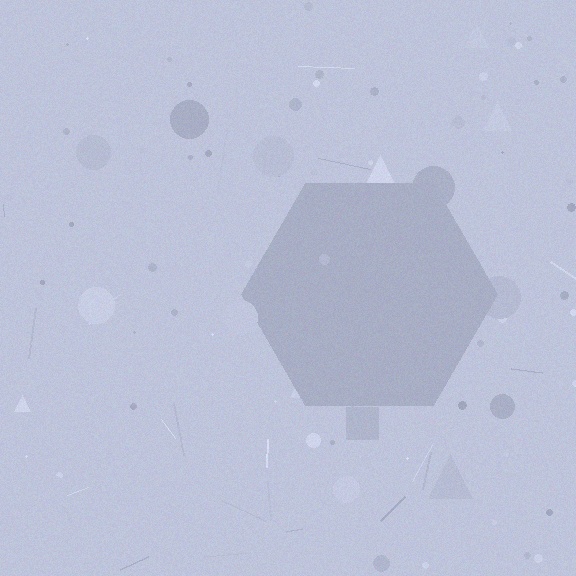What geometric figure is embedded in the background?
A hexagon is embedded in the background.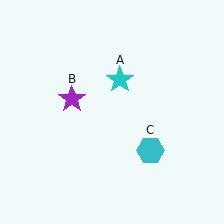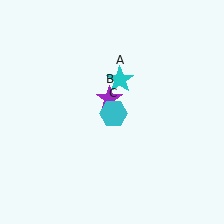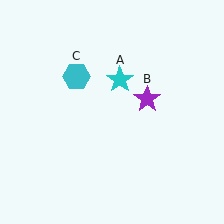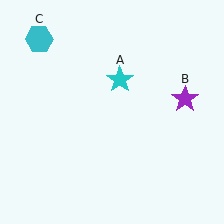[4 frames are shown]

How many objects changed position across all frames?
2 objects changed position: purple star (object B), cyan hexagon (object C).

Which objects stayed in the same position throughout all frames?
Cyan star (object A) remained stationary.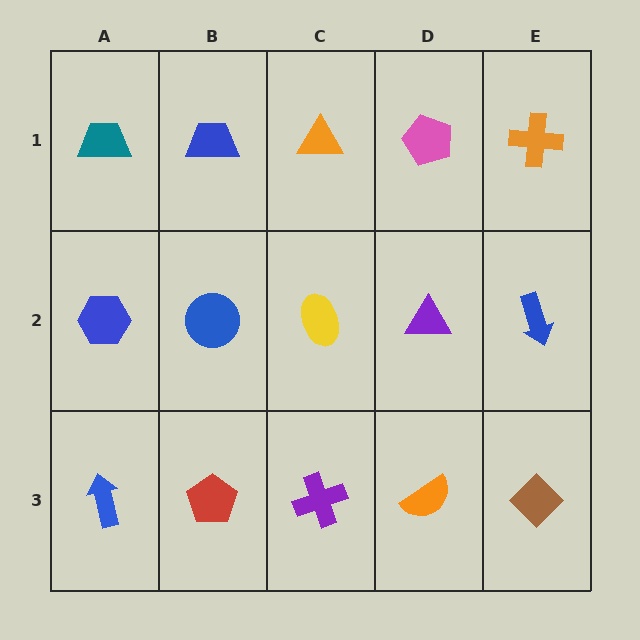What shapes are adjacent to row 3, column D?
A purple triangle (row 2, column D), a purple cross (row 3, column C), a brown diamond (row 3, column E).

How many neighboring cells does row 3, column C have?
3.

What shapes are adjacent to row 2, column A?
A teal trapezoid (row 1, column A), a blue arrow (row 3, column A), a blue circle (row 2, column B).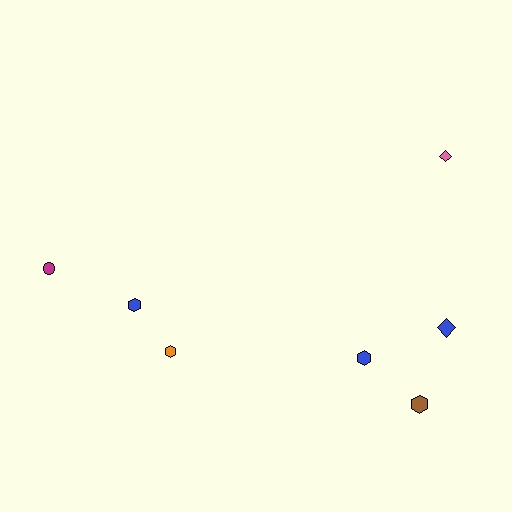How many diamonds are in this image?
There are 2 diamonds.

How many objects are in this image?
There are 7 objects.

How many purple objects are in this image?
There are no purple objects.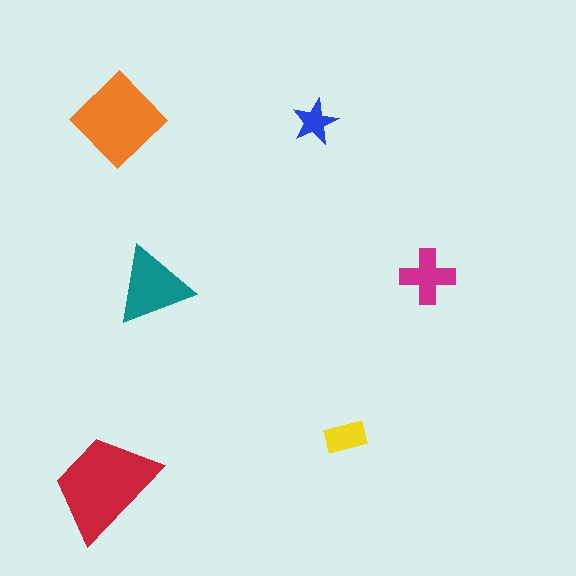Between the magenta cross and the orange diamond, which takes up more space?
The orange diamond.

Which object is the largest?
The red trapezoid.